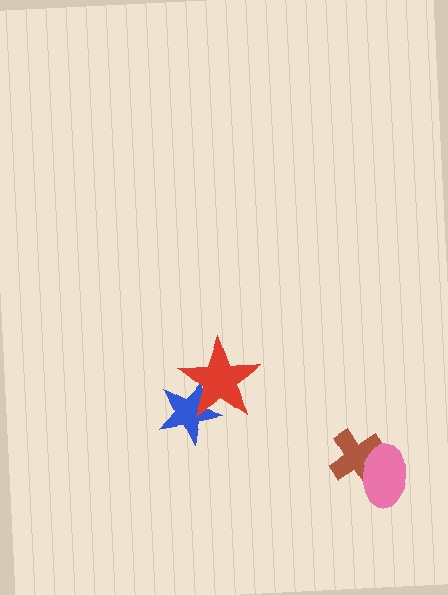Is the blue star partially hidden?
Yes, it is partially covered by another shape.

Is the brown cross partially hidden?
Yes, it is partially covered by another shape.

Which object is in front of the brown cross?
The pink ellipse is in front of the brown cross.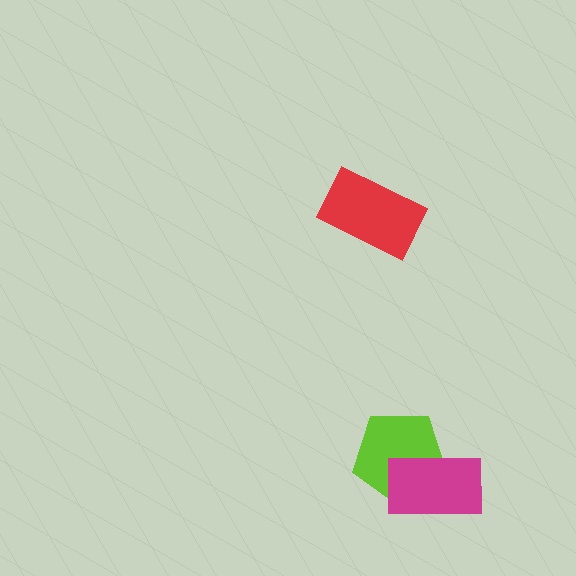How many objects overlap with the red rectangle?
0 objects overlap with the red rectangle.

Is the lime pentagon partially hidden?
Yes, it is partially covered by another shape.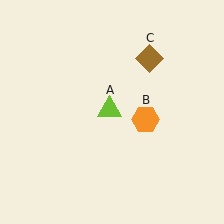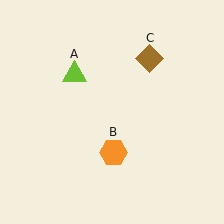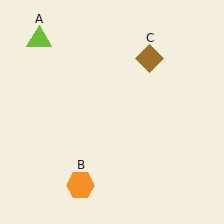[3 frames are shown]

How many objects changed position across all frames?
2 objects changed position: lime triangle (object A), orange hexagon (object B).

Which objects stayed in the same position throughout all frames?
Brown diamond (object C) remained stationary.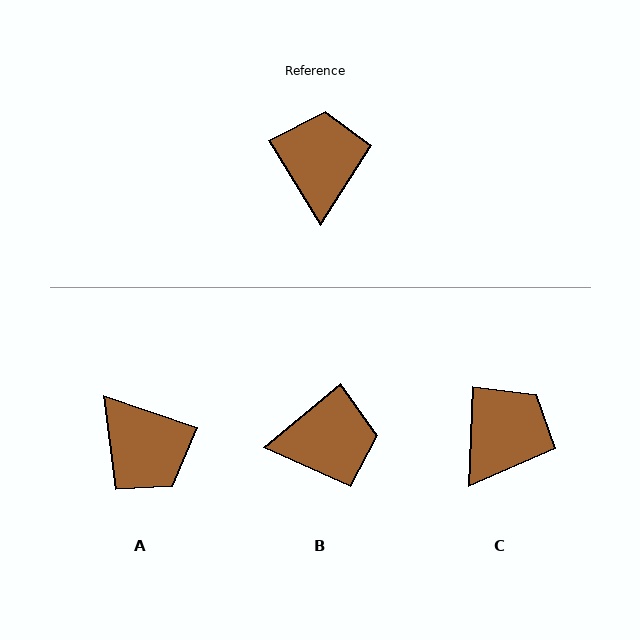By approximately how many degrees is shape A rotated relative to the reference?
Approximately 140 degrees clockwise.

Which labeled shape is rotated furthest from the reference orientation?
A, about 140 degrees away.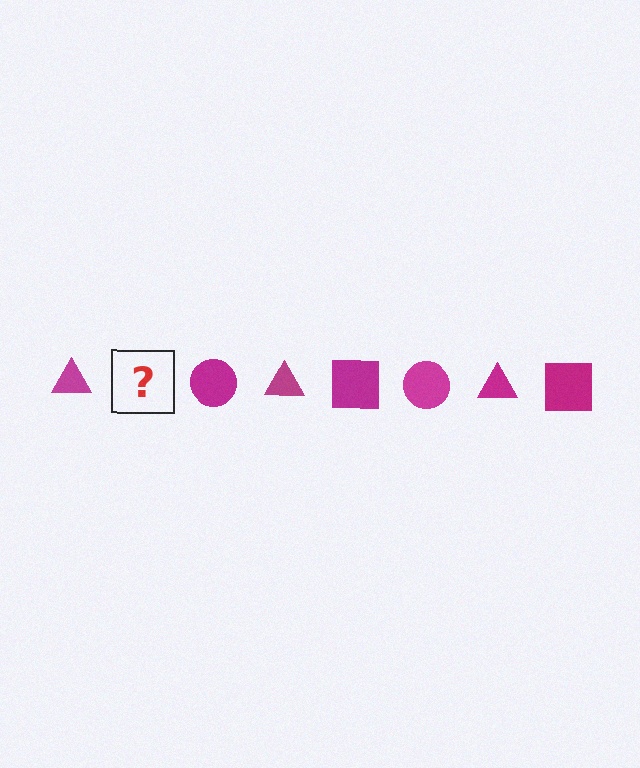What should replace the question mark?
The question mark should be replaced with a magenta square.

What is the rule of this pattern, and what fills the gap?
The rule is that the pattern cycles through triangle, square, circle shapes in magenta. The gap should be filled with a magenta square.